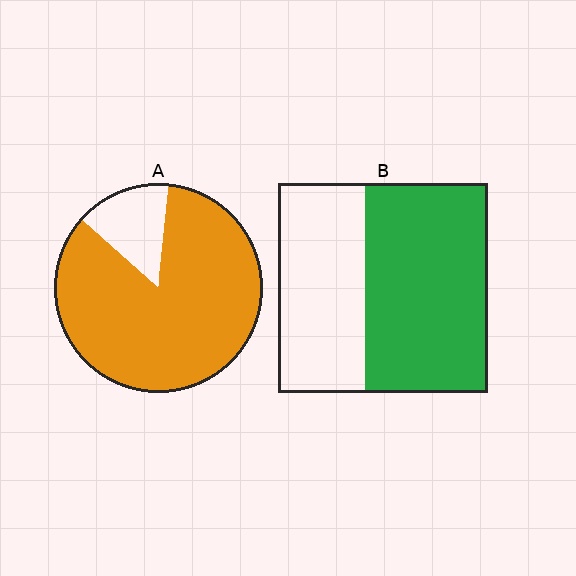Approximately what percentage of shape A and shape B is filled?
A is approximately 85% and B is approximately 60%.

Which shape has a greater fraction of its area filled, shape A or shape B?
Shape A.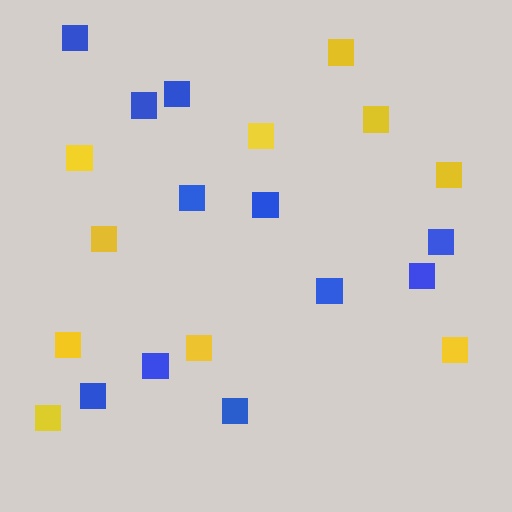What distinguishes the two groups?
There are 2 groups: one group of yellow squares (10) and one group of blue squares (11).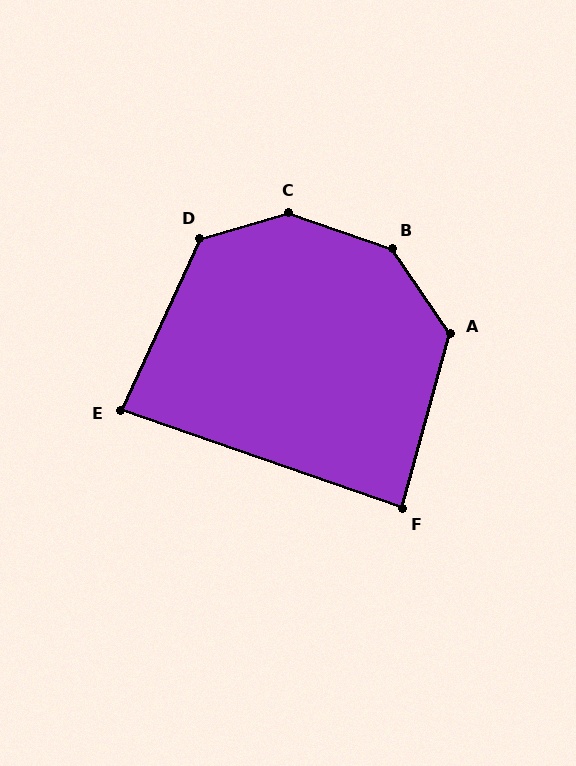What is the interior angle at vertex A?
Approximately 130 degrees (obtuse).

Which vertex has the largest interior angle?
C, at approximately 145 degrees.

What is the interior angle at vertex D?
Approximately 130 degrees (obtuse).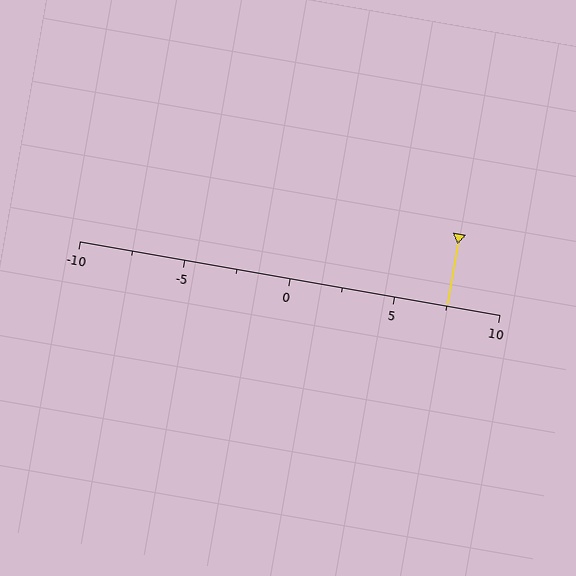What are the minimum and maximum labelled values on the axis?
The axis runs from -10 to 10.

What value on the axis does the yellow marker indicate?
The marker indicates approximately 7.5.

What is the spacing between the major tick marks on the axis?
The major ticks are spaced 5 apart.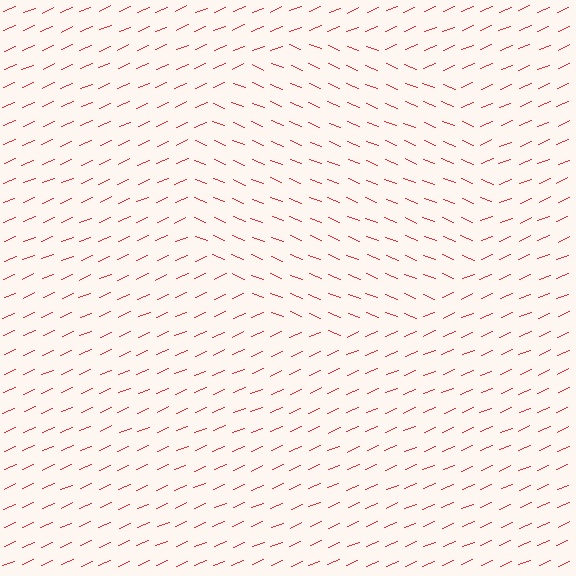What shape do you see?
I see a circle.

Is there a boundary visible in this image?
Yes, there is a texture boundary formed by a change in line orientation.